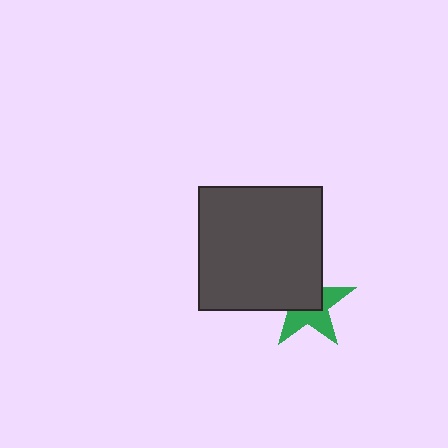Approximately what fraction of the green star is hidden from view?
Roughly 52% of the green star is hidden behind the dark gray square.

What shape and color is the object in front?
The object in front is a dark gray square.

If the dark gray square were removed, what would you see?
You would see the complete green star.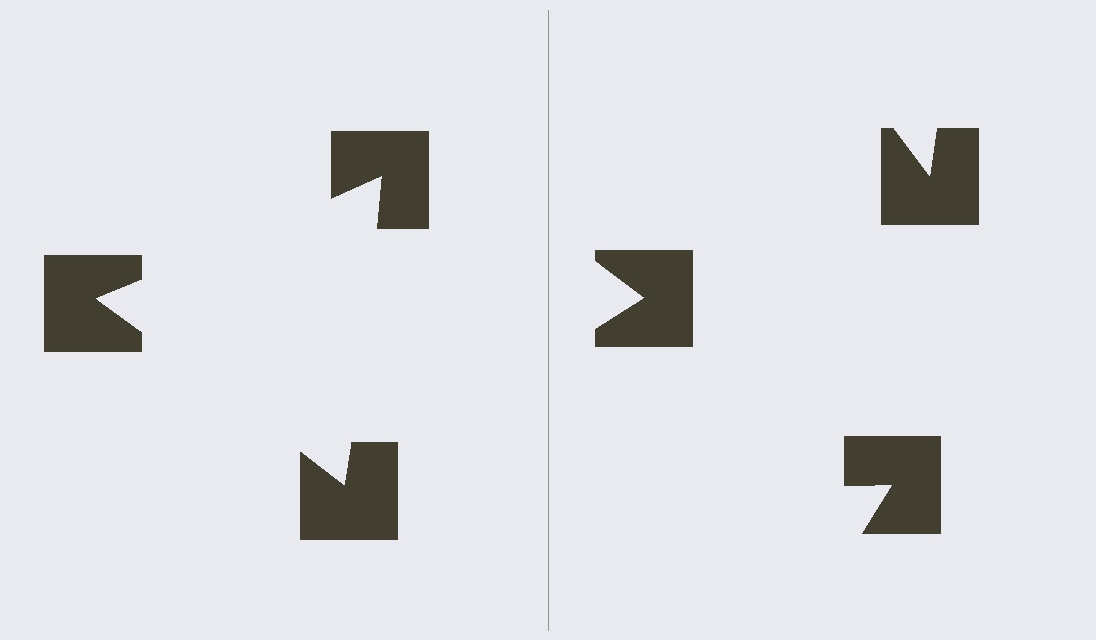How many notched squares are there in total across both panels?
6 — 3 on each side.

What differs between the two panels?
The notched squares are positioned identically on both sides; only the wedge orientations differ. On the left they align to a triangle; on the right they are misaligned.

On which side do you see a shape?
An illusory triangle appears on the left side. On the right side the wedge cuts are rotated, so no coherent shape forms.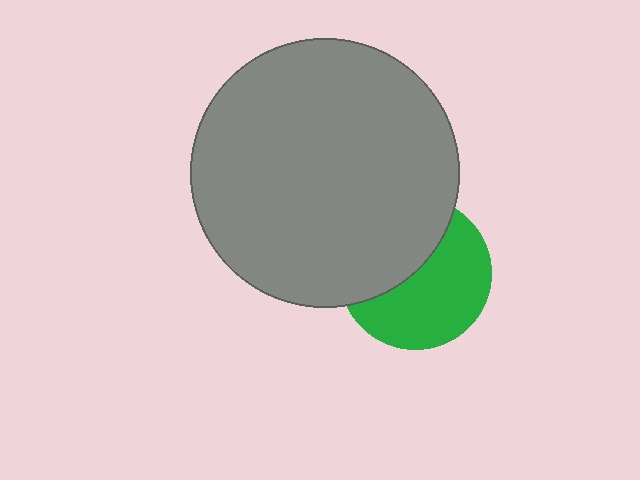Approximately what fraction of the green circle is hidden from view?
Roughly 44% of the green circle is hidden behind the gray circle.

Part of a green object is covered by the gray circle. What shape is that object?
It is a circle.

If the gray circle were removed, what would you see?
You would see the complete green circle.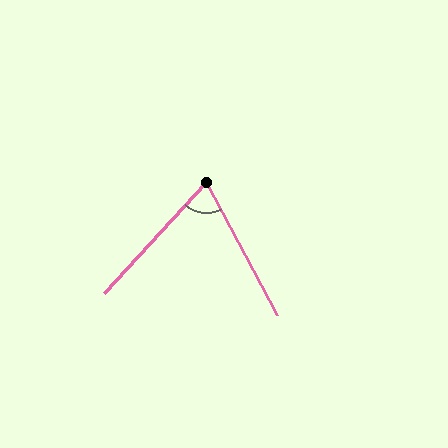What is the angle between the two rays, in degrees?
Approximately 70 degrees.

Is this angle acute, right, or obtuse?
It is acute.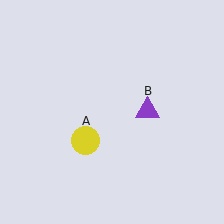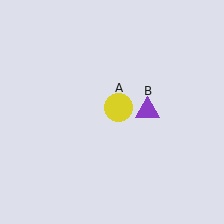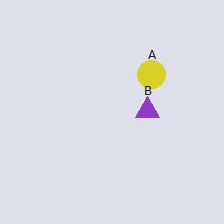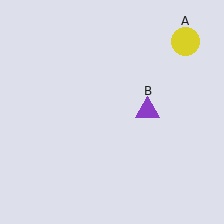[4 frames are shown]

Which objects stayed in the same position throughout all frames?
Purple triangle (object B) remained stationary.